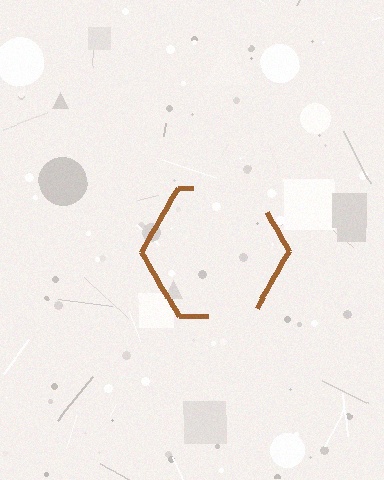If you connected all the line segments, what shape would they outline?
They would outline a hexagon.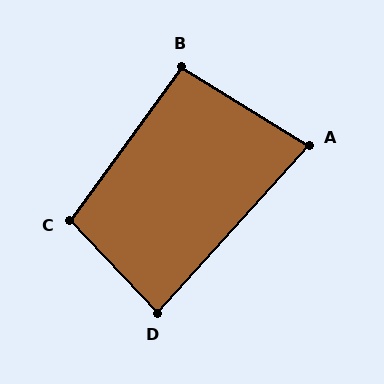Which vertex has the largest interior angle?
C, at approximately 100 degrees.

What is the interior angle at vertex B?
Approximately 94 degrees (approximately right).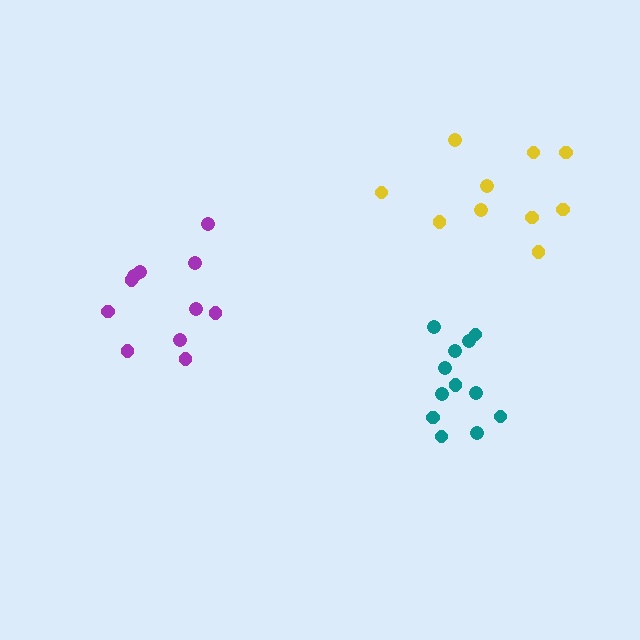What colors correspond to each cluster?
The clusters are colored: yellow, teal, purple.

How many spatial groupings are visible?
There are 3 spatial groupings.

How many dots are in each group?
Group 1: 10 dots, Group 2: 12 dots, Group 3: 11 dots (33 total).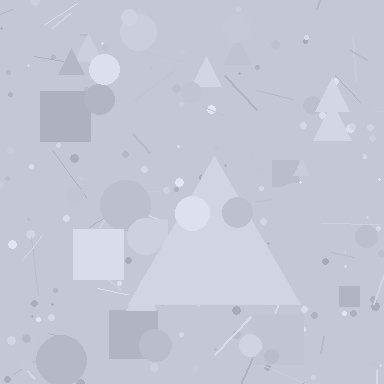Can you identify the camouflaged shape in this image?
The camouflaged shape is a triangle.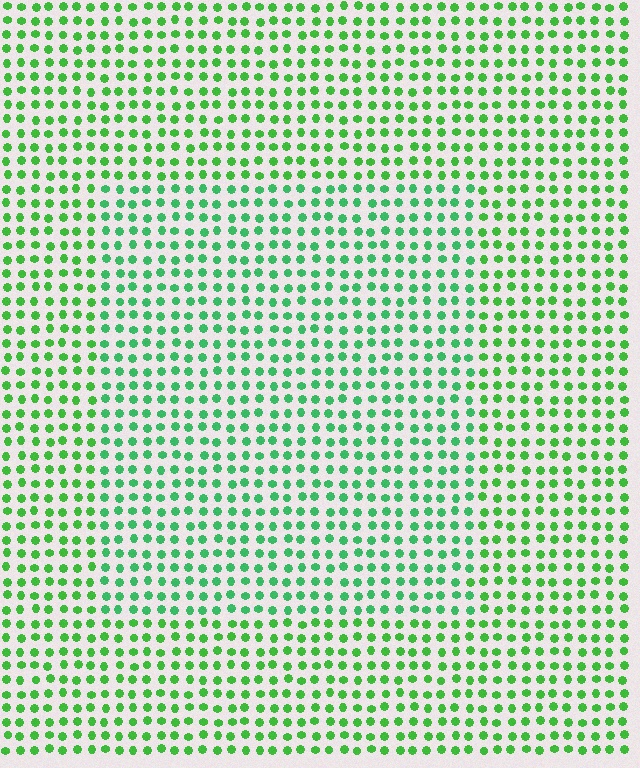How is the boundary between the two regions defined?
The boundary is defined purely by a slight shift in hue (about 22 degrees). Spacing, size, and orientation are identical on both sides.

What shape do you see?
I see a rectangle.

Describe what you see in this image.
The image is filled with small green elements in a uniform arrangement. A rectangle-shaped region is visible where the elements are tinted to a slightly different hue, forming a subtle color boundary.